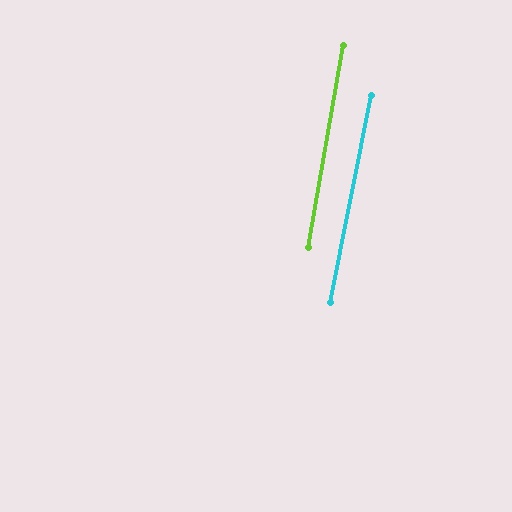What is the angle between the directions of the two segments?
Approximately 1 degree.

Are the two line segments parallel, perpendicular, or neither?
Parallel — their directions differ by only 1.1°.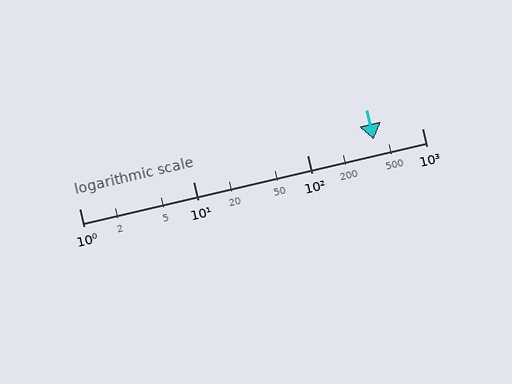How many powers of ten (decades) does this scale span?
The scale spans 3 decades, from 1 to 1000.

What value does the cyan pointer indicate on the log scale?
The pointer indicates approximately 380.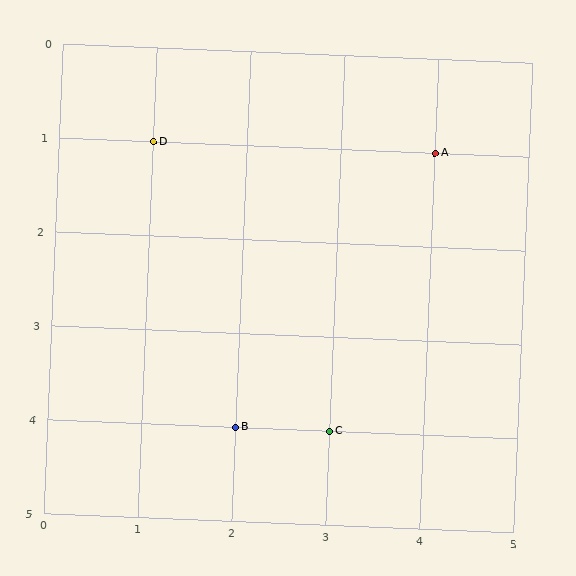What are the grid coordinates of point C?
Point C is at grid coordinates (3, 4).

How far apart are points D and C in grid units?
Points D and C are 2 columns and 3 rows apart (about 3.6 grid units diagonally).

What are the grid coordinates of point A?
Point A is at grid coordinates (4, 1).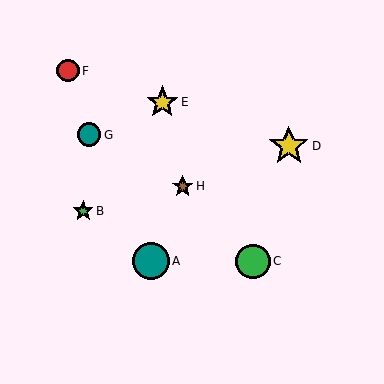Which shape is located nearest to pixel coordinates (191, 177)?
The brown star (labeled H) at (183, 186) is nearest to that location.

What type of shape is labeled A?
Shape A is a teal circle.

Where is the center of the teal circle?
The center of the teal circle is at (89, 135).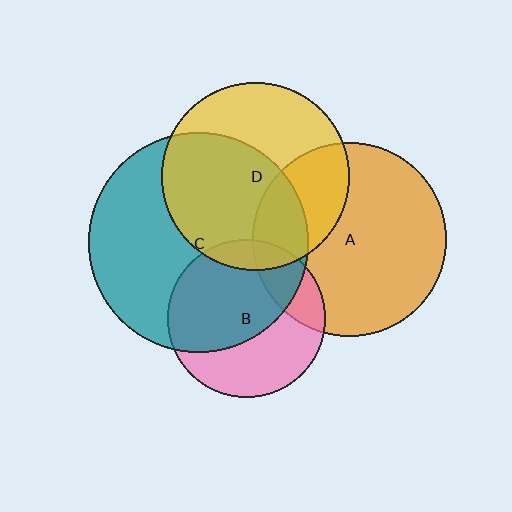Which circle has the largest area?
Circle C (teal).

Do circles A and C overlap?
Yes.